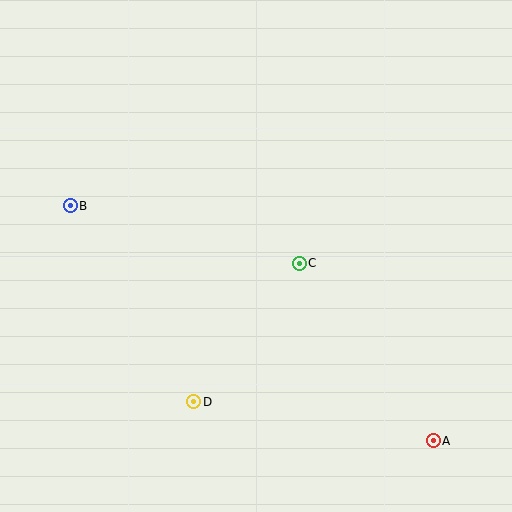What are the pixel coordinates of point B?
Point B is at (70, 206).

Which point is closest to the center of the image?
Point C at (299, 263) is closest to the center.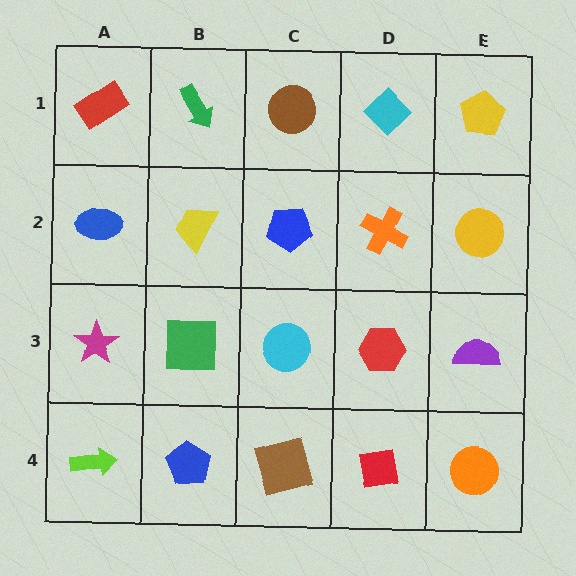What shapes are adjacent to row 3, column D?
An orange cross (row 2, column D), a red square (row 4, column D), a cyan circle (row 3, column C), a purple semicircle (row 3, column E).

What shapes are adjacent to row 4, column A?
A magenta star (row 3, column A), a blue pentagon (row 4, column B).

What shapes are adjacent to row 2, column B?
A green arrow (row 1, column B), a green square (row 3, column B), a blue ellipse (row 2, column A), a blue pentagon (row 2, column C).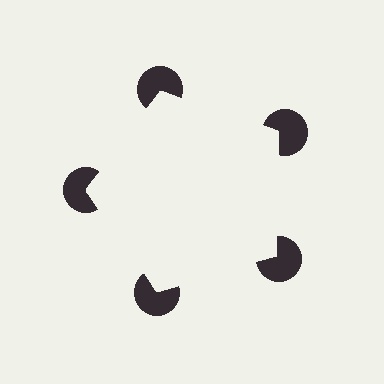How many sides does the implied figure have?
5 sides.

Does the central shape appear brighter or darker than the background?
It typically appears slightly brighter than the background, even though no actual brightness change is drawn.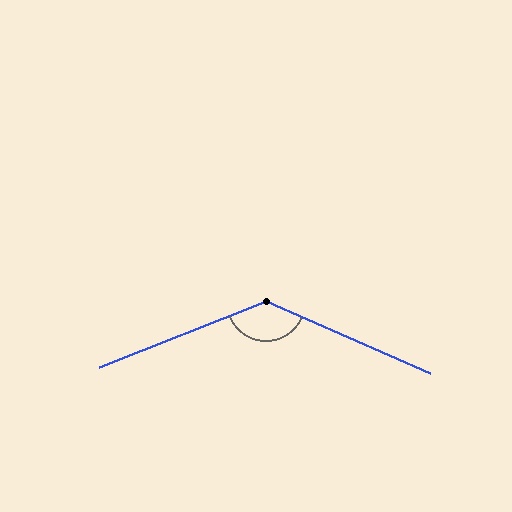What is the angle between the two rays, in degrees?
Approximately 135 degrees.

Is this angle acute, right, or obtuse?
It is obtuse.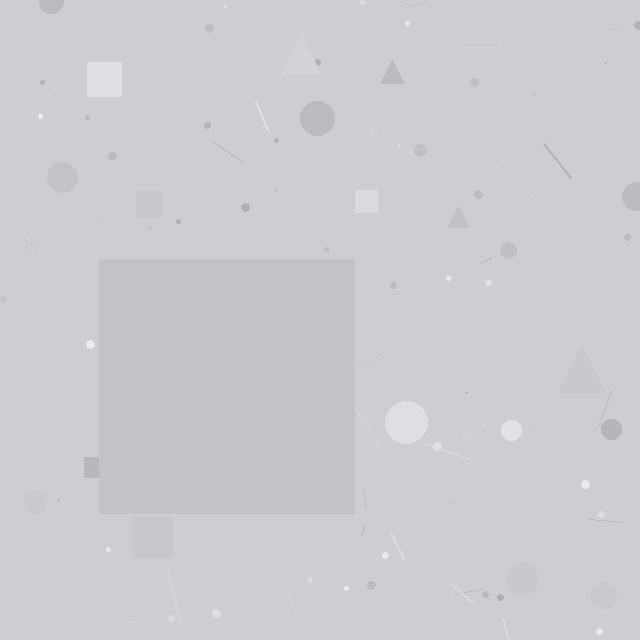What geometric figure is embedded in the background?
A square is embedded in the background.